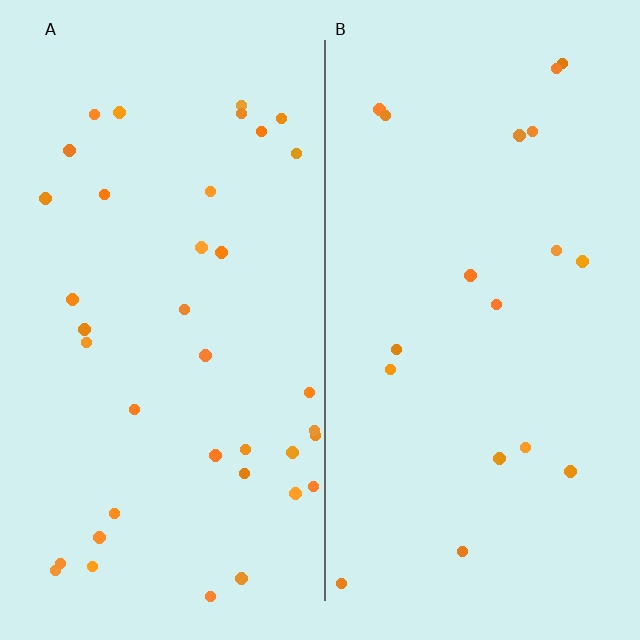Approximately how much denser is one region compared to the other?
Approximately 2.0× — region A over region B.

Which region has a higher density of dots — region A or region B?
A (the left).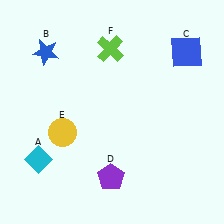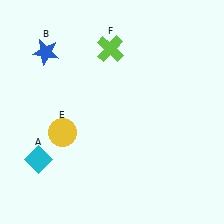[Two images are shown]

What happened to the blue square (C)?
The blue square (C) was removed in Image 2. It was in the top-right area of Image 1.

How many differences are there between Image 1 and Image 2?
There are 2 differences between the two images.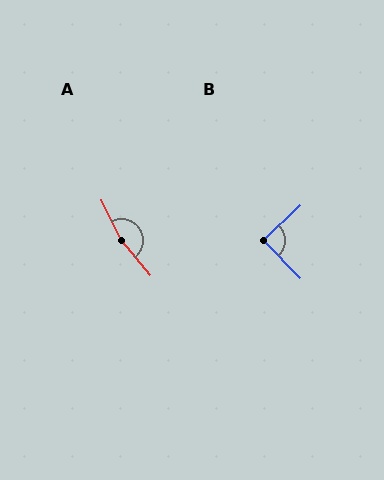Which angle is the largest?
A, at approximately 167 degrees.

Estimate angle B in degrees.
Approximately 89 degrees.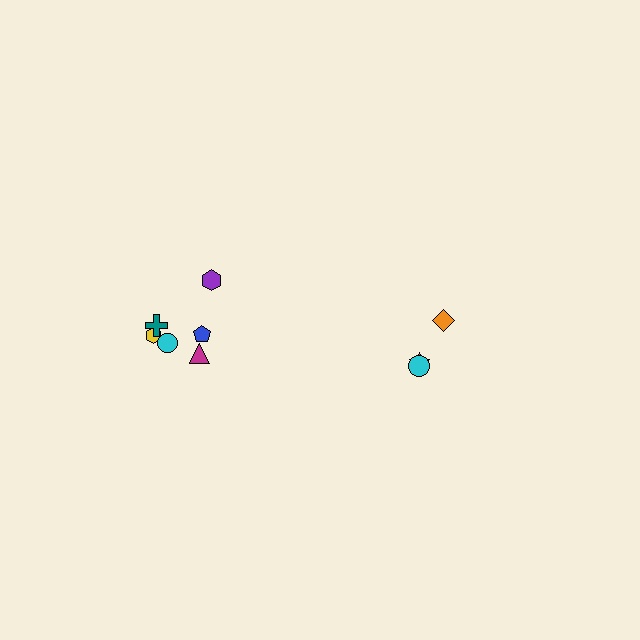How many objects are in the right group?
There are 3 objects.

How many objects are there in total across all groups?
There are 9 objects.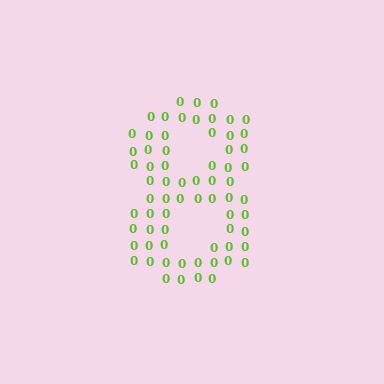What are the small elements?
The small elements are digit 0's.